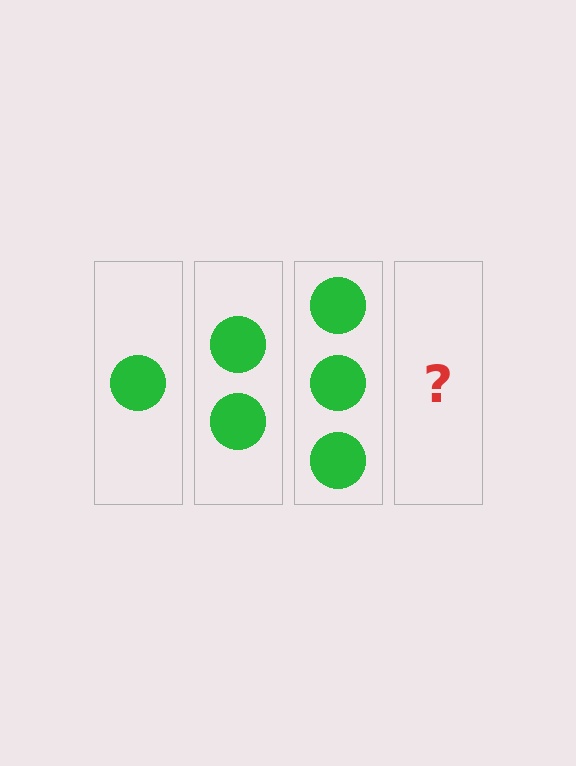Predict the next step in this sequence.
The next step is 4 circles.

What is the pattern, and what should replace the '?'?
The pattern is that each step adds one more circle. The '?' should be 4 circles.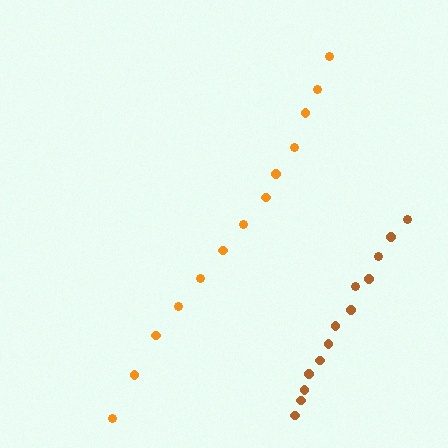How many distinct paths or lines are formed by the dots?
There are 2 distinct paths.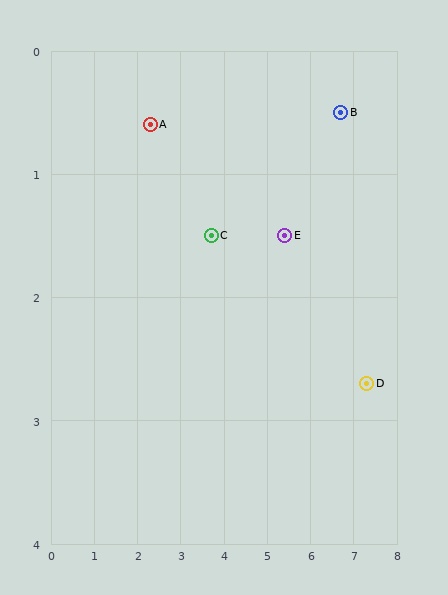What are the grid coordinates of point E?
Point E is at approximately (5.4, 1.5).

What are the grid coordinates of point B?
Point B is at approximately (6.7, 0.5).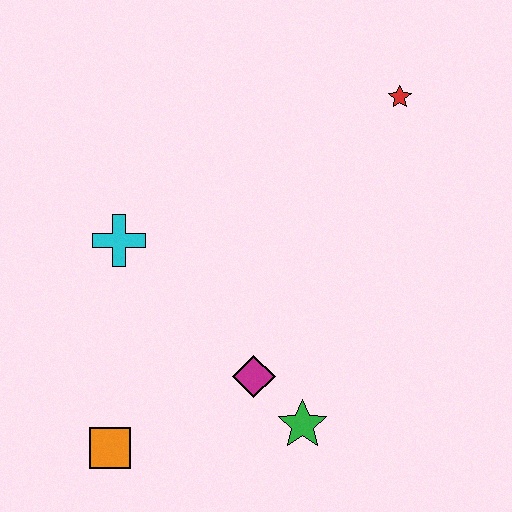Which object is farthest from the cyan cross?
The red star is farthest from the cyan cross.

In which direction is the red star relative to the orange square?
The red star is above the orange square.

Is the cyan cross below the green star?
No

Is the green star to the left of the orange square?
No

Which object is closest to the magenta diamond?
The green star is closest to the magenta diamond.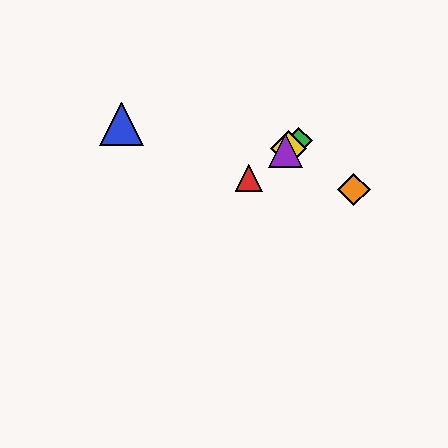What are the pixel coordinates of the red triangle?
The red triangle is at (249, 178).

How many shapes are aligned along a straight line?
4 shapes (the red triangle, the green diamond, the yellow diamond, the purple triangle) are aligned along a straight line.